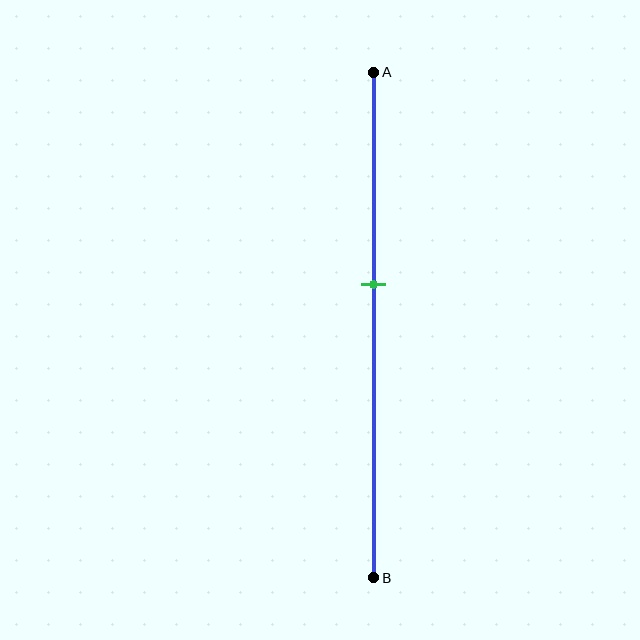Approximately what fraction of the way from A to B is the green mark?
The green mark is approximately 40% of the way from A to B.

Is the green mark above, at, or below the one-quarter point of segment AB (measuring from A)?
The green mark is below the one-quarter point of segment AB.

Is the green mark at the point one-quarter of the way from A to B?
No, the mark is at about 40% from A, not at the 25% one-quarter point.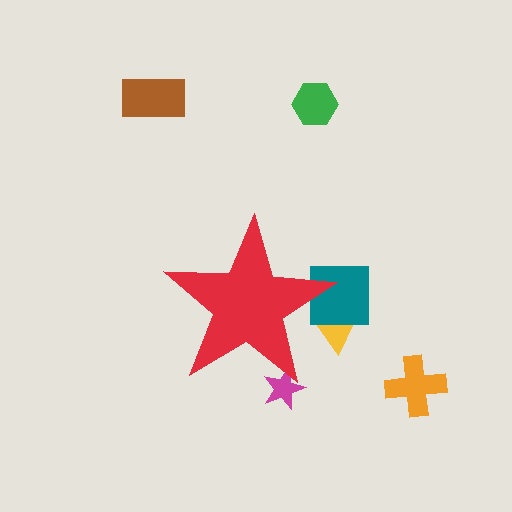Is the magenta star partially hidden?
Yes, the magenta star is partially hidden behind the red star.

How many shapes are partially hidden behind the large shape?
3 shapes are partially hidden.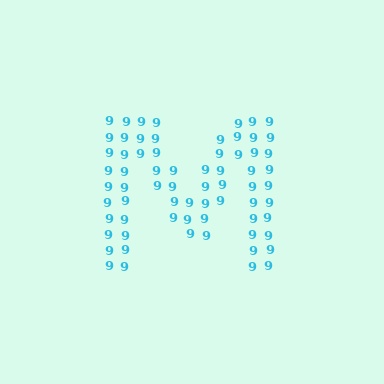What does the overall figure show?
The overall figure shows the letter M.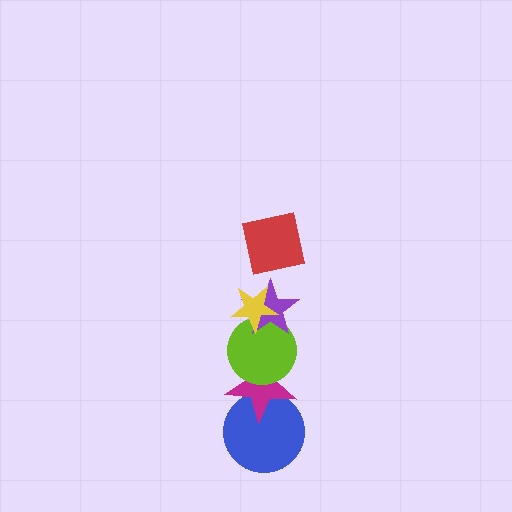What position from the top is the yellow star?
The yellow star is 2nd from the top.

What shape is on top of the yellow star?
The red square is on top of the yellow star.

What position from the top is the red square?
The red square is 1st from the top.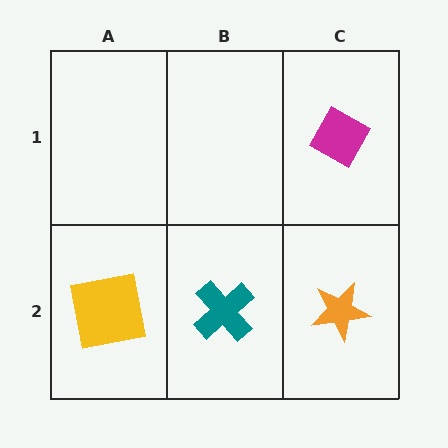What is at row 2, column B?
A teal cross.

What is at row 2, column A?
A yellow square.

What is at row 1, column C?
A magenta diamond.